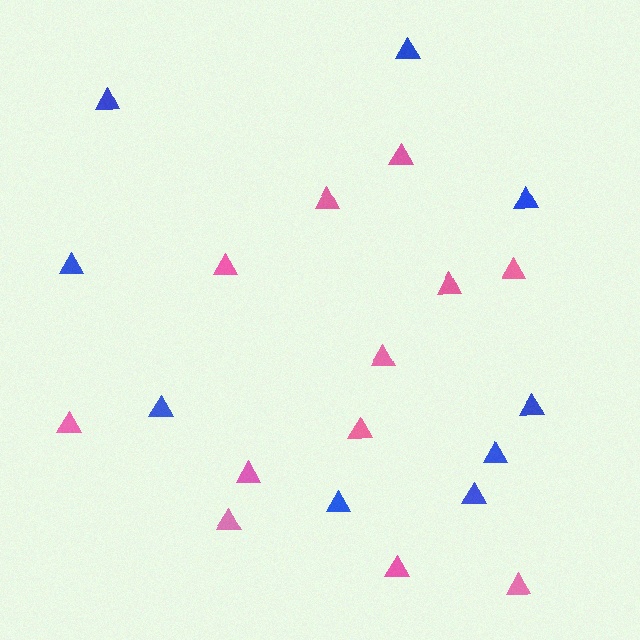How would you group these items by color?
There are 2 groups: one group of pink triangles (12) and one group of blue triangles (9).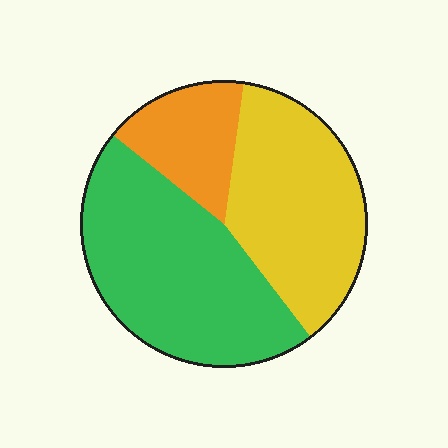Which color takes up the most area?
Green, at roughly 45%.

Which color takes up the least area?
Orange, at roughly 15%.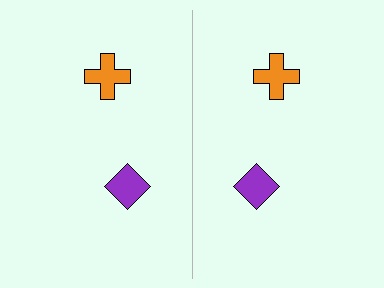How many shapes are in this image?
There are 4 shapes in this image.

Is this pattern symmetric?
Yes, this pattern has bilateral (reflection) symmetry.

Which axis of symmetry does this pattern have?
The pattern has a vertical axis of symmetry running through the center of the image.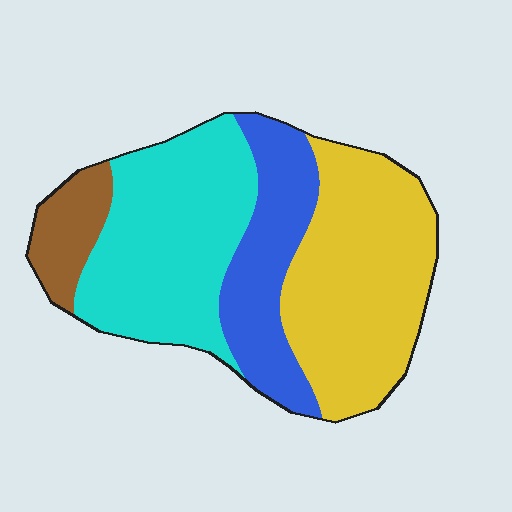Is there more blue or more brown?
Blue.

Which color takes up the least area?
Brown, at roughly 10%.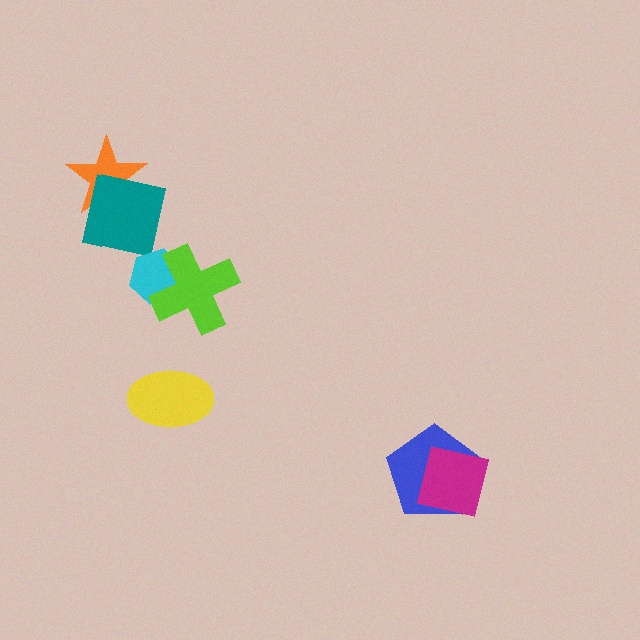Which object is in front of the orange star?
The teal square is in front of the orange star.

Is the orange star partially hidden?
Yes, it is partially covered by another shape.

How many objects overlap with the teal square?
1 object overlaps with the teal square.